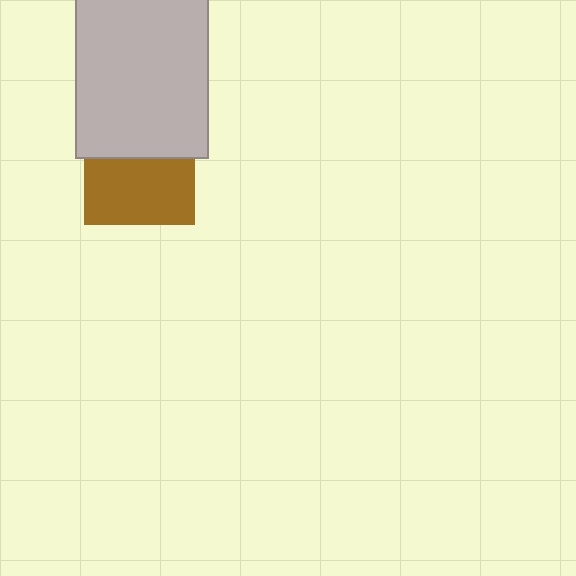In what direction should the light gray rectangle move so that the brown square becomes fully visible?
The light gray rectangle should move up. That is the shortest direction to clear the overlap and leave the brown square fully visible.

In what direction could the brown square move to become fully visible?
The brown square could move down. That would shift it out from behind the light gray rectangle entirely.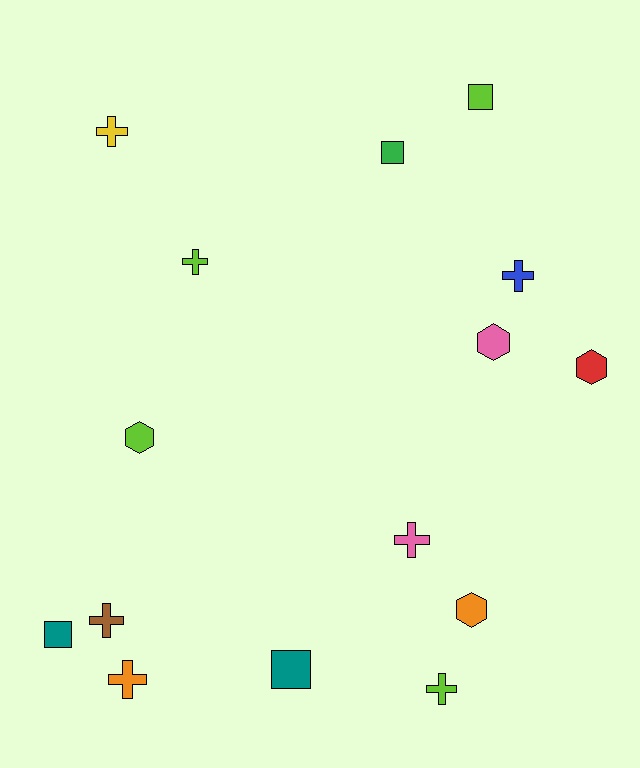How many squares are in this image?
There are 4 squares.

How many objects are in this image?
There are 15 objects.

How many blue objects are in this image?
There is 1 blue object.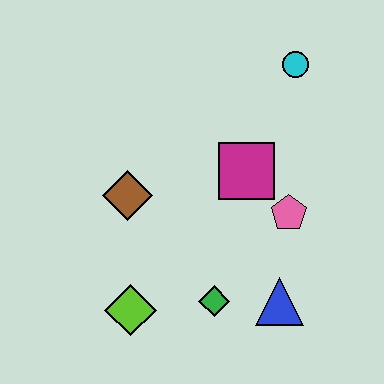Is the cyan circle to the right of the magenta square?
Yes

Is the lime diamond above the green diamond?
No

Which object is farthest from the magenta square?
The lime diamond is farthest from the magenta square.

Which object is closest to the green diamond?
The blue triangle is closest to the green diamond.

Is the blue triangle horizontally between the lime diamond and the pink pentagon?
Yes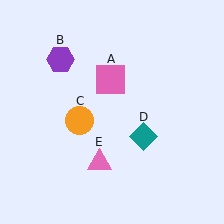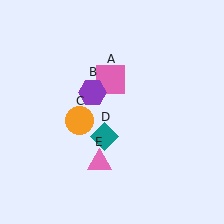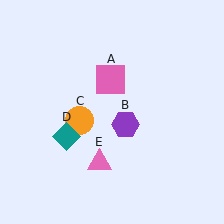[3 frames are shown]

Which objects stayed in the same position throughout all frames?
Pink square (object A) and orange circle (object C) and pink triangle (object E) remained stationary.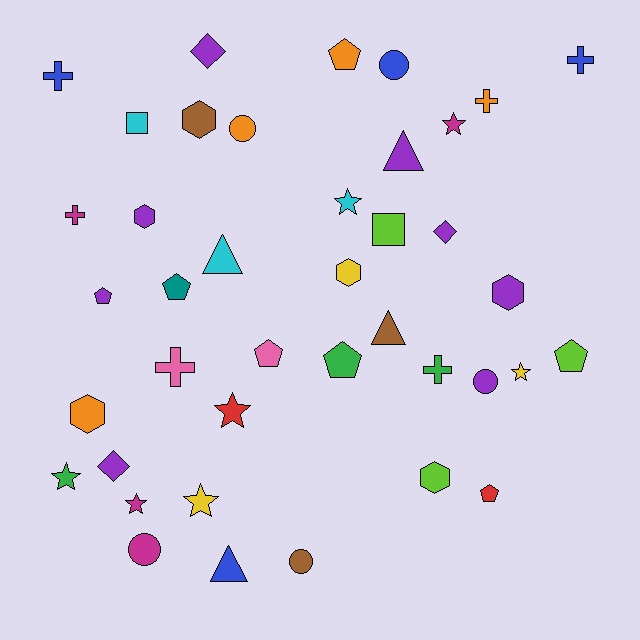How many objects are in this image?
There are 40 objects.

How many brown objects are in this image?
There are 3 brown objects.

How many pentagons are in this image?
There are 7 pentagons.